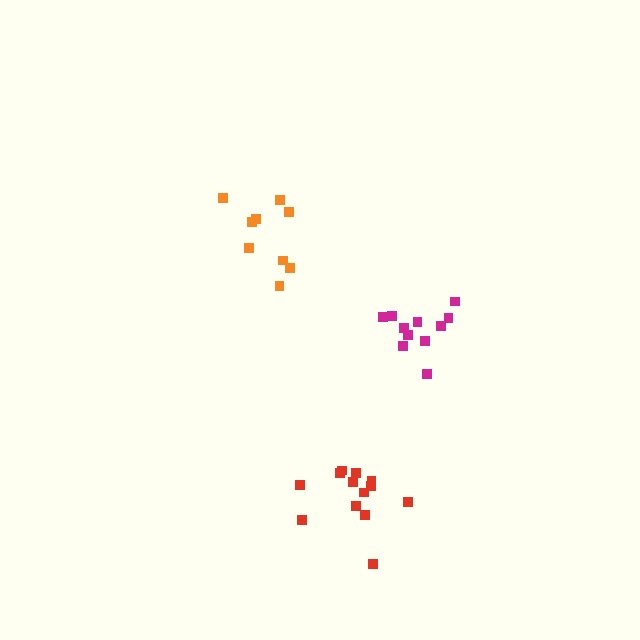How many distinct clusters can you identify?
There are 3 distinct clusters.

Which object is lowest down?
The red cluster is bottommost.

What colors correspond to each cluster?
The clusters are colored: red, orange, magenta.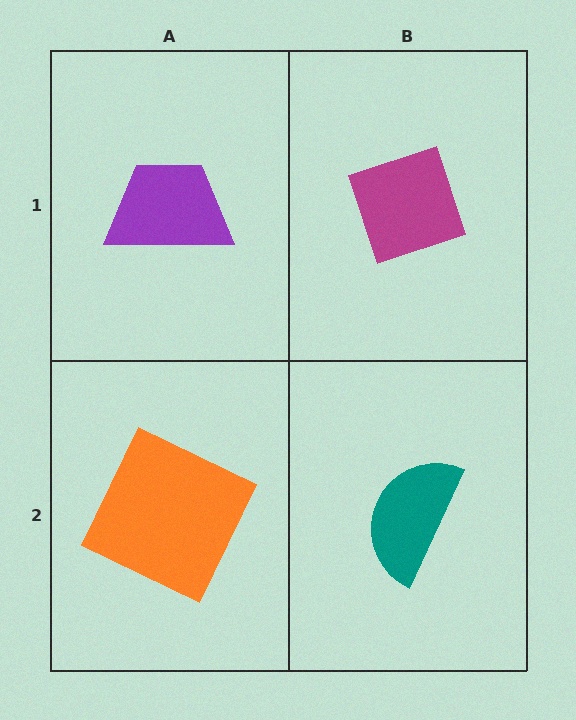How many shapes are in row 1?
2 shapes.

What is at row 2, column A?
An orange square.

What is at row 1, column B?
A magenta diamond.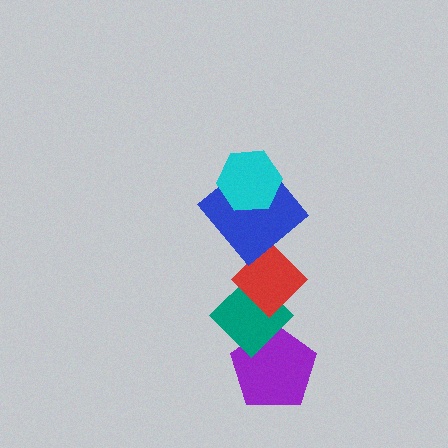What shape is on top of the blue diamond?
The cyan hexagon is on top of the blue diamond.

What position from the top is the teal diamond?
The teal diamond is 4th from the top.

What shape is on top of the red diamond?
The blue diamond is on top of the red diamond.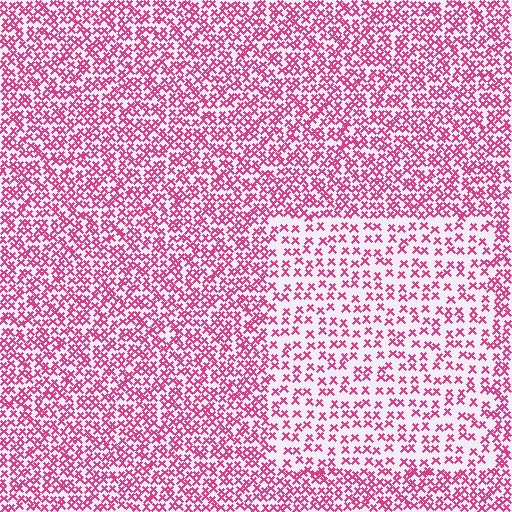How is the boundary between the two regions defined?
The boundary is defined by a change in element density (approximately 1.9x ratio). All elements are the same color, size, and shape.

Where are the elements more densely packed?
The elements are more densely packed outside the rectangle boundary.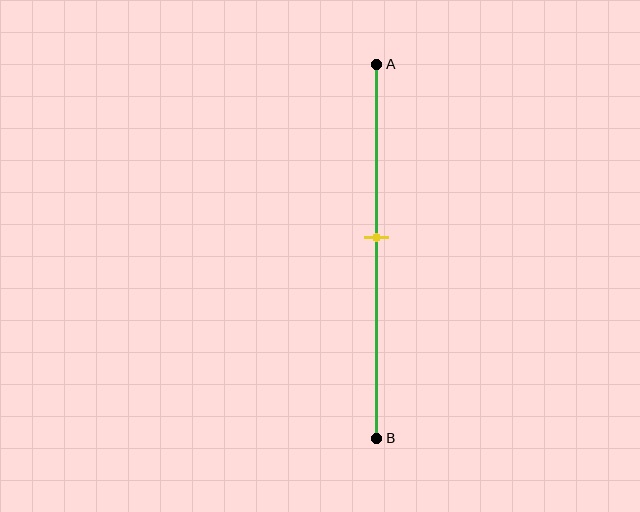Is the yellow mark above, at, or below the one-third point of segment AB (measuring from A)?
The yellow mark is below the one-third point of segment AB.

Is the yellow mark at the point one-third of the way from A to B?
No, the mark is at about 45% from A, not at the 33% one-third point.